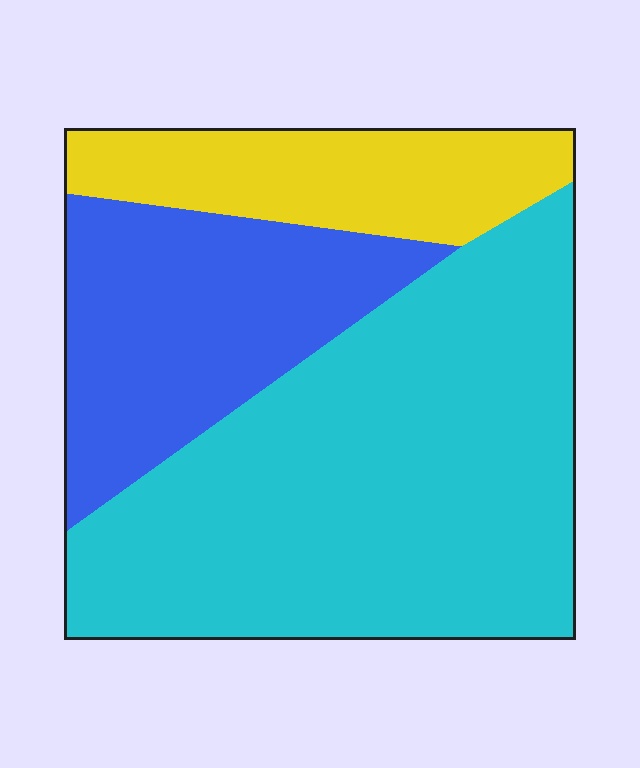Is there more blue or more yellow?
Blue.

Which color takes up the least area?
Yellow, at roughly 20%.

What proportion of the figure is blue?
Blue takes up about one quarter (1/4) of the figure.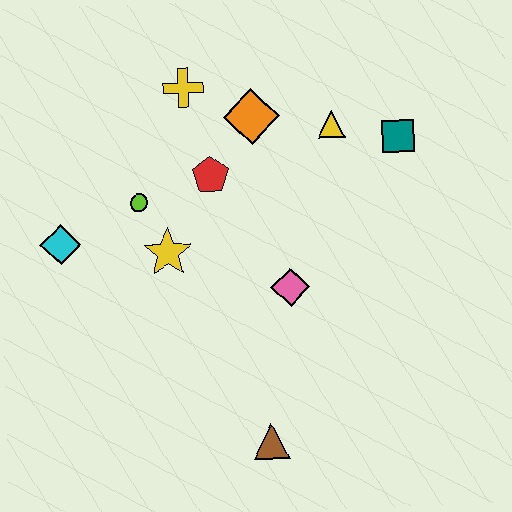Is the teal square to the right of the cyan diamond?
Yes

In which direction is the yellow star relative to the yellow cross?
The yellow star is below the yellow cross.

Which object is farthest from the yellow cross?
The brown triangle is farthest from the yellow cross.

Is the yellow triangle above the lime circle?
Yes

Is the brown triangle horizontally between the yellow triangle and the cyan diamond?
Yes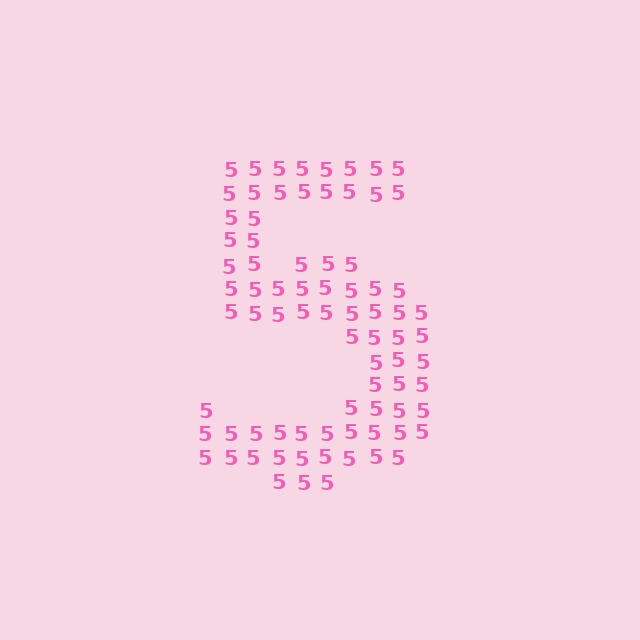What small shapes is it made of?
It is made of small digit 5's.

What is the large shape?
The large shape is the digit 5.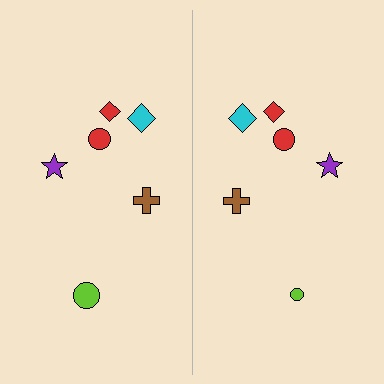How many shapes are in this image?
There are 12 shapes in this image.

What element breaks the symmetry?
The lime circle on the right side has a different size than its mirror counterpart.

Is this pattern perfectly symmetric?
No, the pattern is not perfectly symmetric. The lime circle on the right side has a different size than its mirror counterpart.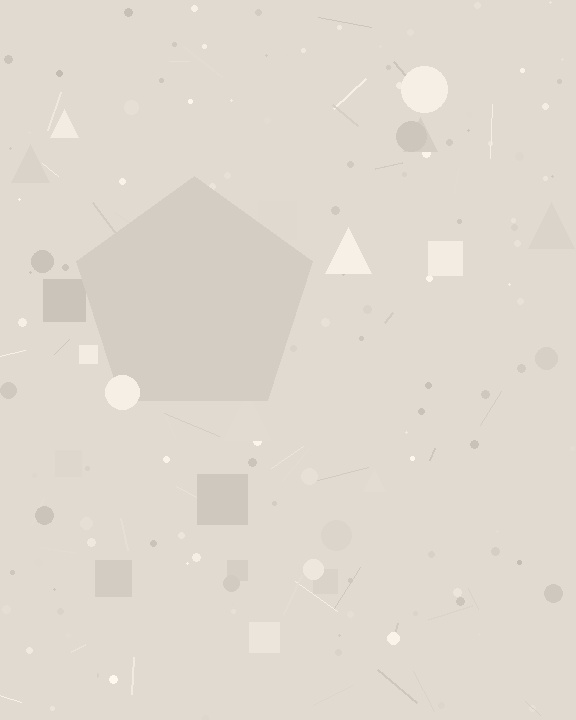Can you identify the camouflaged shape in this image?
The camouflaged shape is a pentagon.